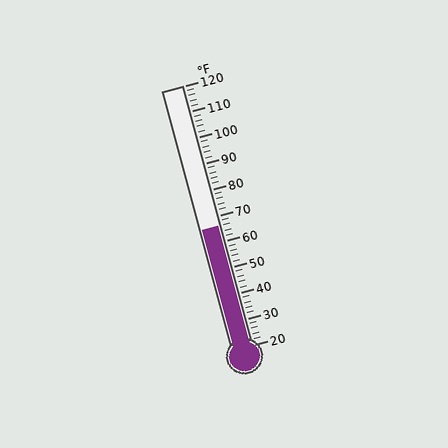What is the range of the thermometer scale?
The thermometer scale ranges from 20°F to 120°F.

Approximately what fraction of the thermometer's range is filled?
The thermometer is filled to approximately 45% of its range.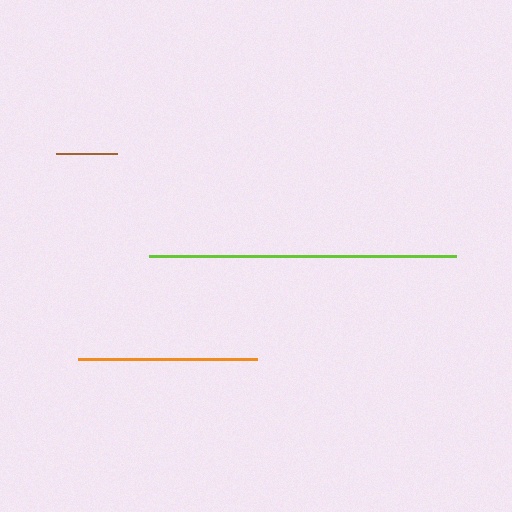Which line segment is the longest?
The lime line is the longest at approximately 307 pixels.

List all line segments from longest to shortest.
From longest to shortest: lime, orange, brown.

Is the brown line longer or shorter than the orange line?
The orange line is longer than the brown line.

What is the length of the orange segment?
The orange segment is approximately 179 pixels long.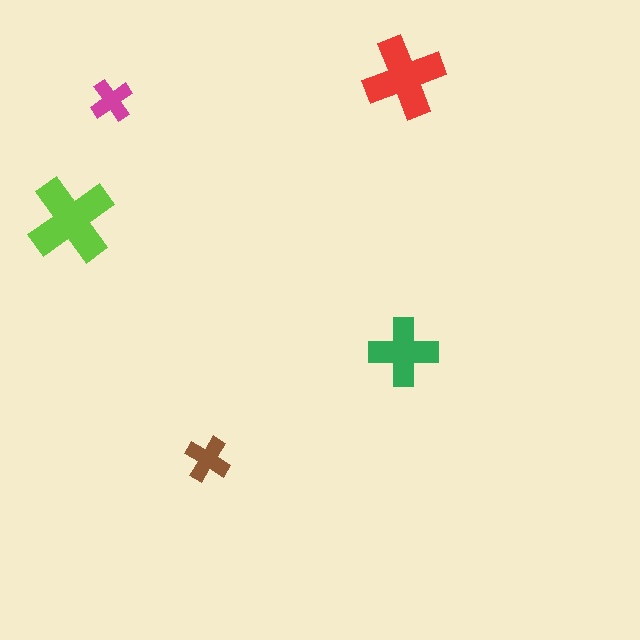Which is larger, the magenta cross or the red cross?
The red one.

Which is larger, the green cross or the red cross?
The red one.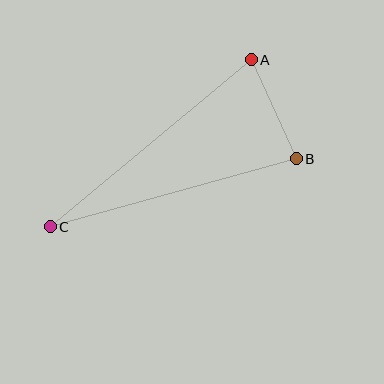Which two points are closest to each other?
Points A and B are closest to each other.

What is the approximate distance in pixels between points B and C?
The distance between B and C is approximately 255 pixels.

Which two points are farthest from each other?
Points A and C are farthest from each other.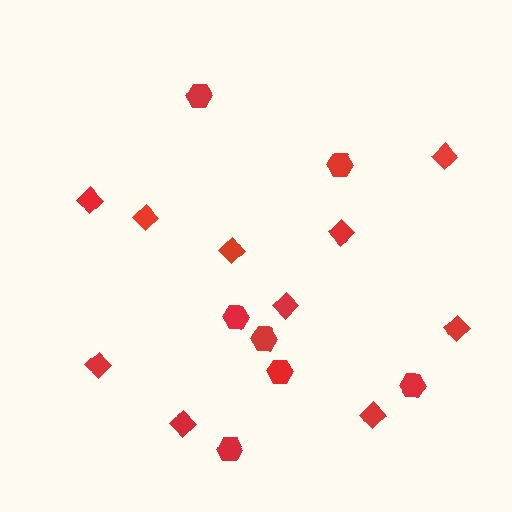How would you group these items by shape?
There are 2 groups: one group of hexagons (7) and one group of diamonds (10).